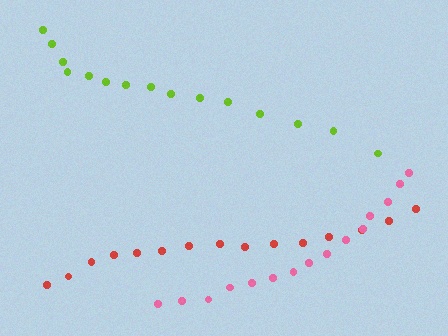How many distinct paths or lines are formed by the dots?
There are 3 distinct paths.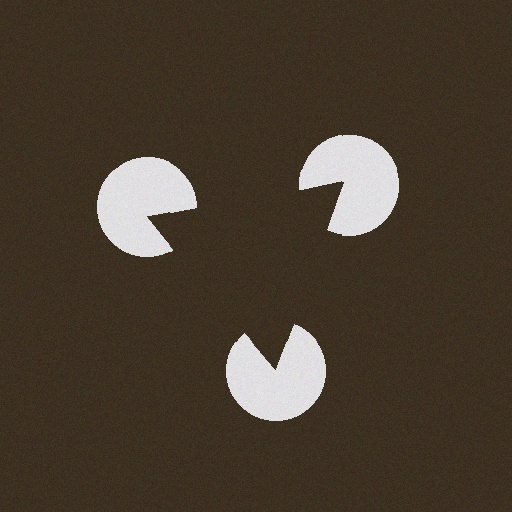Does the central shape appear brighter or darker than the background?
It typically appears slightly darker than the background, even though no actual brightness change is drawn.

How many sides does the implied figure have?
3 sides.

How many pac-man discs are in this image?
There are 3 — one at each vertex of the illusory triangle.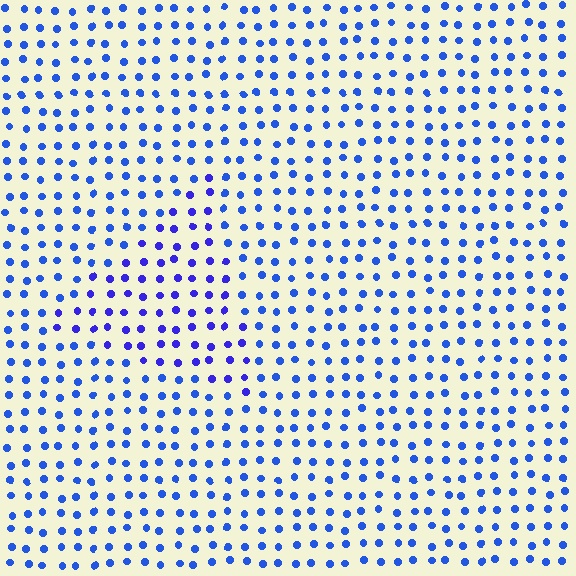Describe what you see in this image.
The image is filled with small blue elements in a uniform arrangement. A triangle-shaped region is visible where the elements are tinted to a slightly different hue, forming a subtle color boundary.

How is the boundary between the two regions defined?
The boundary is defined purely by a slight shift in hue (about 22 degrees). Spacing, size, and orientation are identical on both sides.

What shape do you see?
I see a triangle.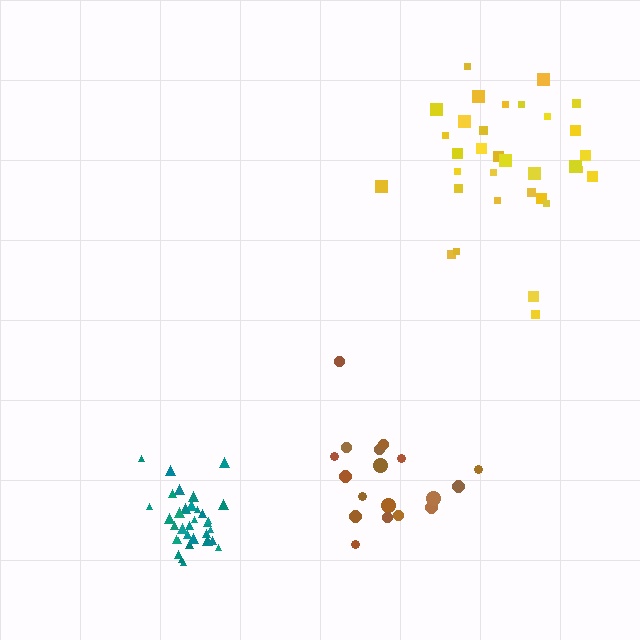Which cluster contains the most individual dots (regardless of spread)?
Teal (33).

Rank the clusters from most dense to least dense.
teal, yellow, brown.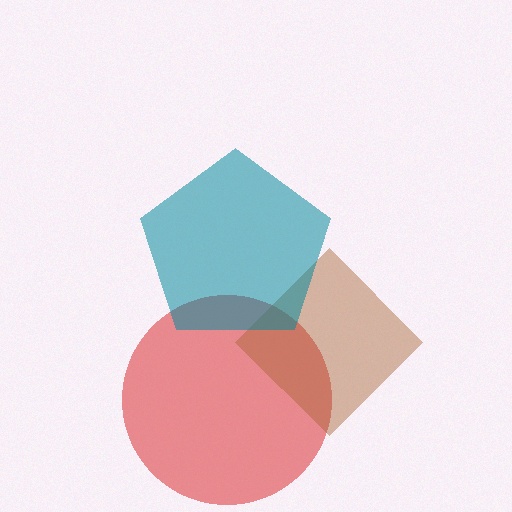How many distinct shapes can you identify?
There are 3 distinct shapes: a red circle, a brown diamond, a teal pentagon.